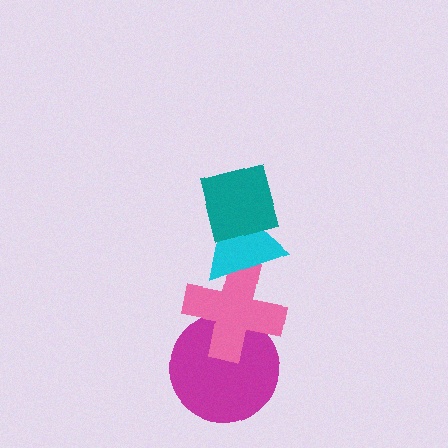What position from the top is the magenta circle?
The magenta circle is 4th from the top.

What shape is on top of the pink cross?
The cyan triangle is on top of the pink cross.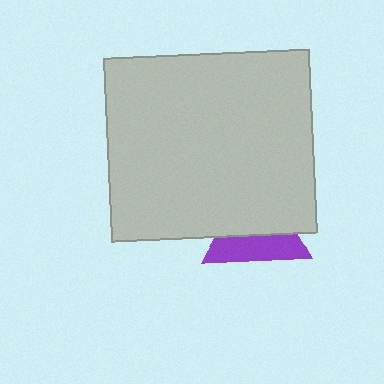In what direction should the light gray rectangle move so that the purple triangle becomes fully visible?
The light gray rectangle should move up. That is the shortest direction to clear the overlap and leave the purple triangle fully visible.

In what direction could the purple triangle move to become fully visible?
The purple triangle could move down. That would shift it out from behind the light gray rectangle entirely.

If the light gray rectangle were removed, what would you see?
You would see the complete purple triangle.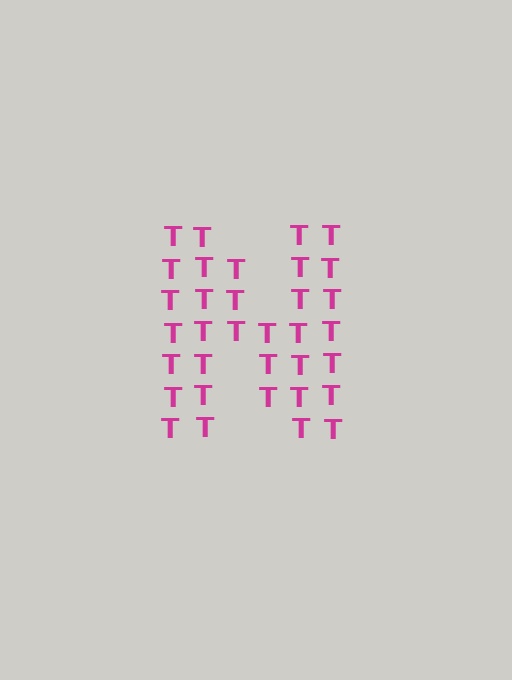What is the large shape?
The large shape is the letter N.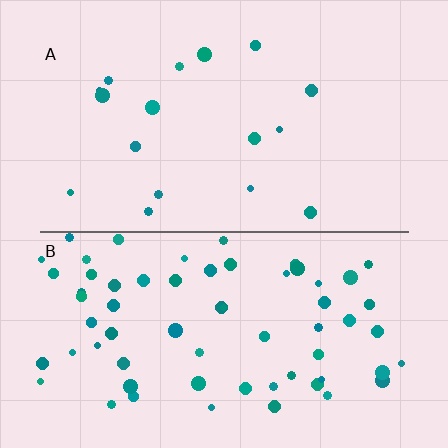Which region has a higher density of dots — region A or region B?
B (the bottom).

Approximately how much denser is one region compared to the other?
Approximately 3.7× — region B over region A.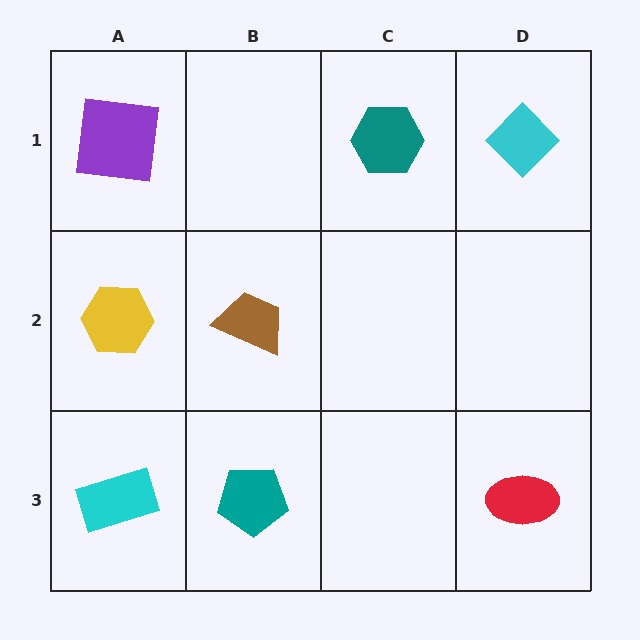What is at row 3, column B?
A teal pentagon.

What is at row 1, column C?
A teal hexagon.